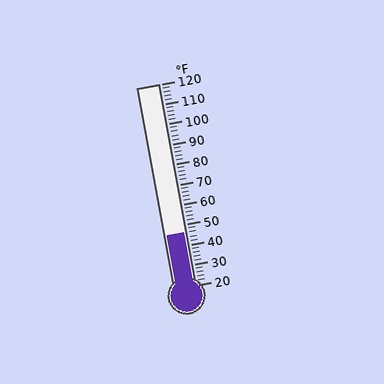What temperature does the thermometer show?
The thermometer shows approximately 46°F.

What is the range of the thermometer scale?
The thermometer scale ranges from 20°F to 120°F.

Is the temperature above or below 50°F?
The temperature is below 50°F.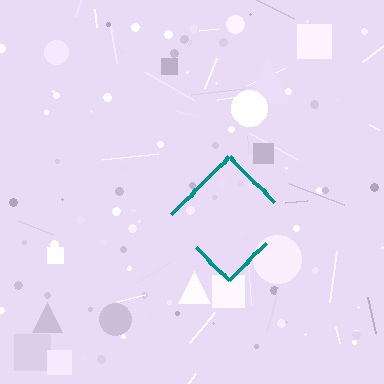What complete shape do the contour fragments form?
The contour fragments form a diamond.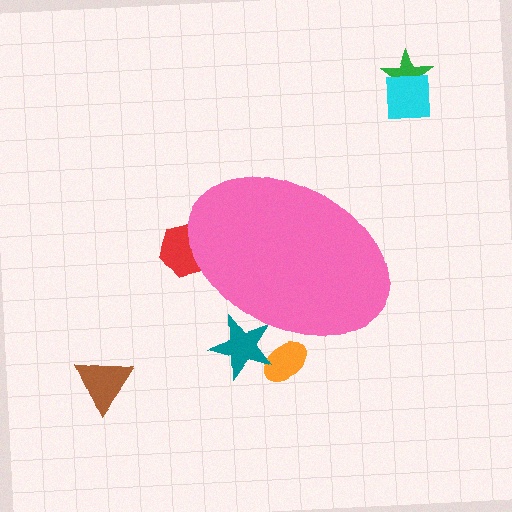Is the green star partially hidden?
No, the green star is fully visible.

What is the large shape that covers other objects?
A pink ellipse.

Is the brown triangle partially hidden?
No, the brown triangle is fully visible.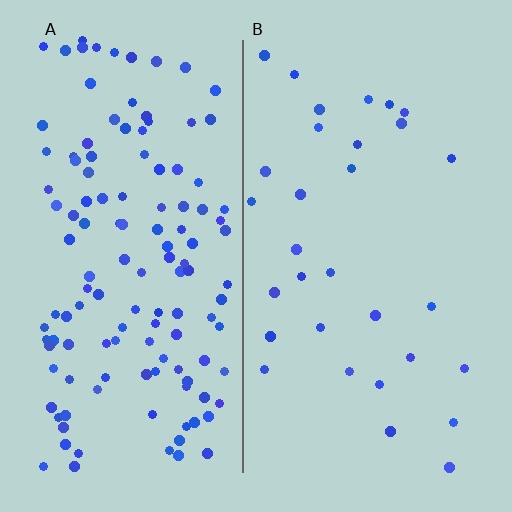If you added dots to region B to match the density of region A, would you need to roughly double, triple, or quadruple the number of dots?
Approximately quadruple.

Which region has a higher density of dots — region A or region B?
A (the left).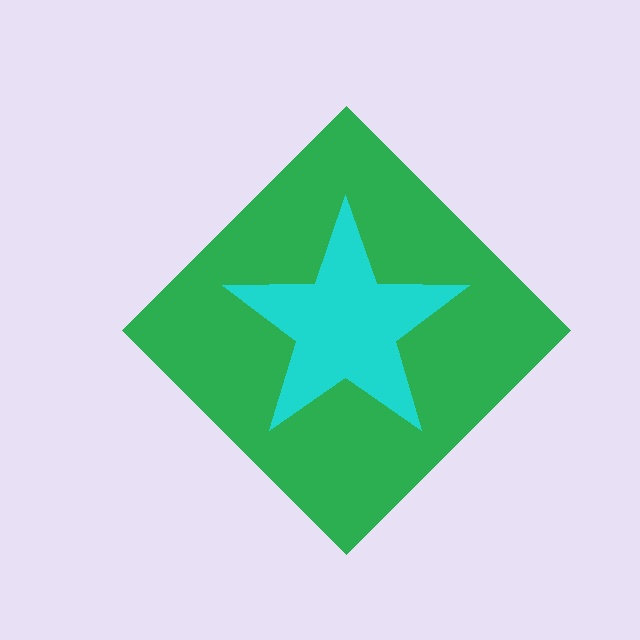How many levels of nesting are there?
2.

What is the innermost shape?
The cyan star.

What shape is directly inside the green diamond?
The cyan star.